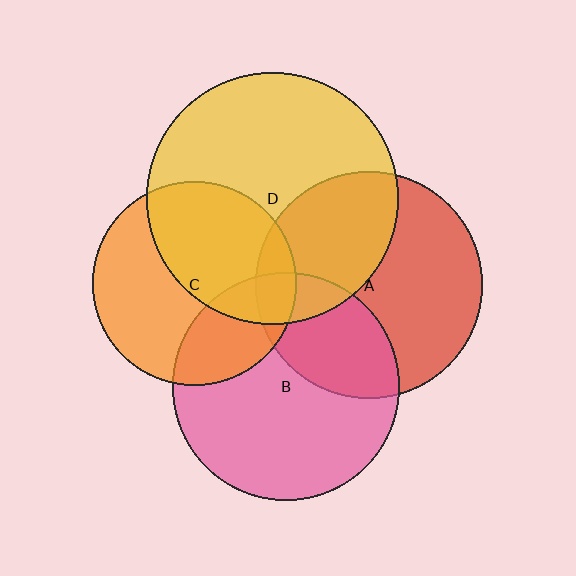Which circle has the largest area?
Circle D (yellow).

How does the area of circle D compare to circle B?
Approximately 1.2 times.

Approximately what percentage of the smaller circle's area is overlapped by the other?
Approximately 30%.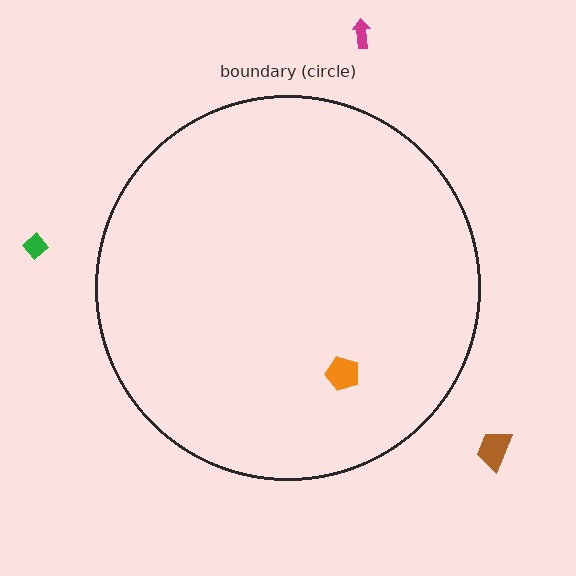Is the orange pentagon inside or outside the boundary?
Inside.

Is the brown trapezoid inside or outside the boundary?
Outside.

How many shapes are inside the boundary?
1 inside, 3 outside.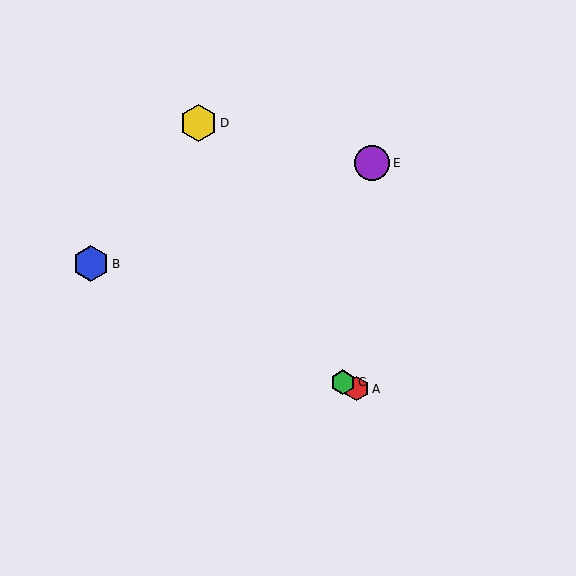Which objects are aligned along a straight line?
Objects A, B, C are aligned along a straight line.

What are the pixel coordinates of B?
Object B is at (91, 264).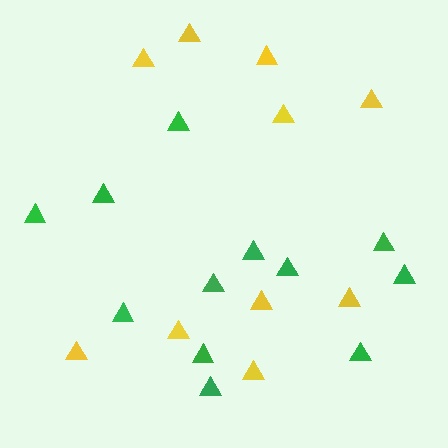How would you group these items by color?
There are 2 groups: one group of yellow triangles (10) and one group of green triangles (12).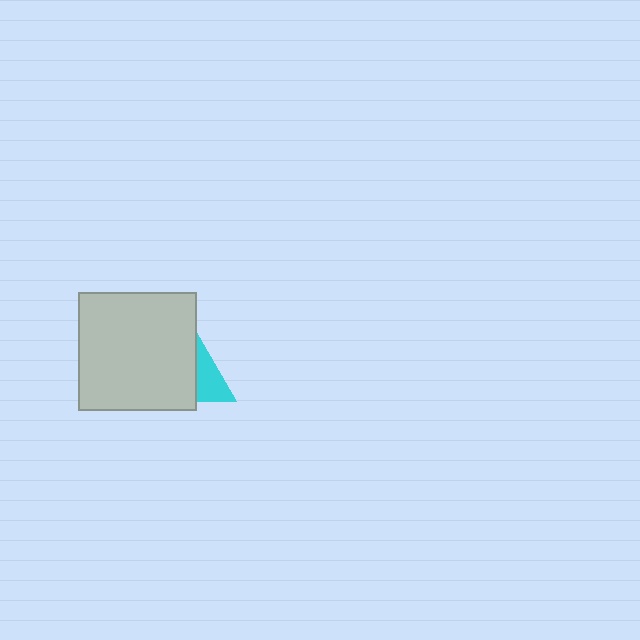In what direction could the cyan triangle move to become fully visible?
The cyan triangle could move right. That would shift it out from behind the light gray square entirely.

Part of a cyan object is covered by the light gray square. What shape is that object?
It is a triangle.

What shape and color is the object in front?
The object in front is a light gray square.